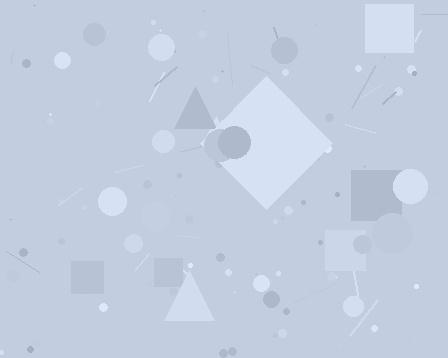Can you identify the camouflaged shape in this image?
The camouflaged shape is a diamond.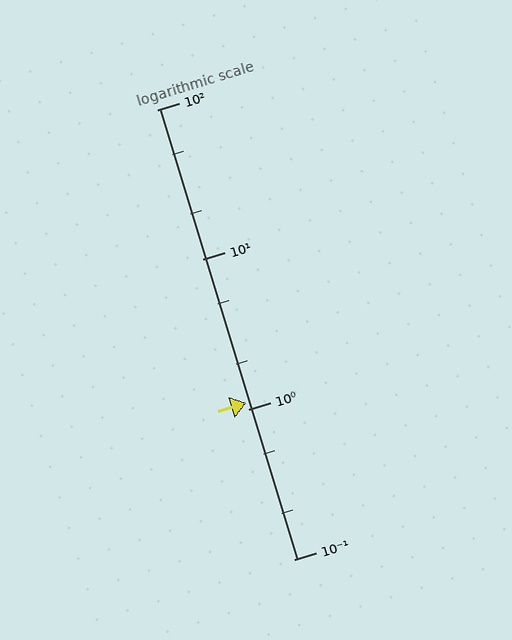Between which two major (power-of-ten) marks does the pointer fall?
The pointer is between 1 and 10.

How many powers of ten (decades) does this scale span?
The scale spans 3 decades, from 0.1 to 100.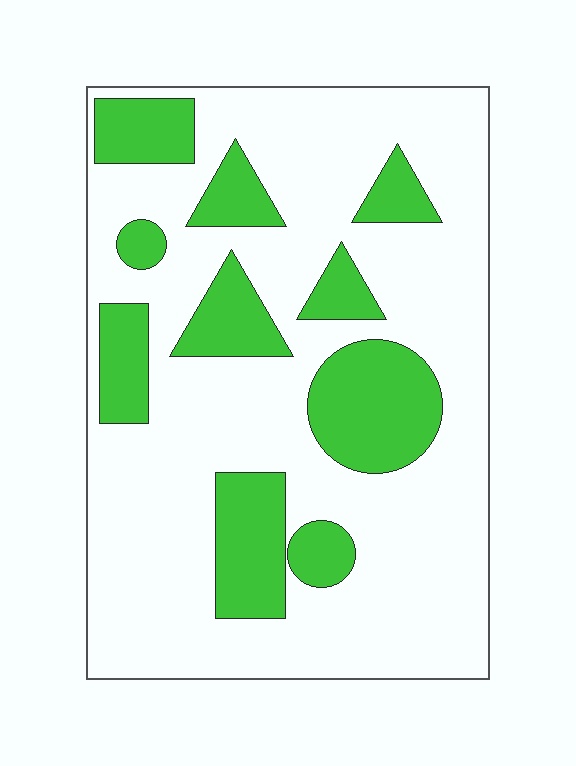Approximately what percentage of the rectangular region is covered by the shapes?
Approximately 25%.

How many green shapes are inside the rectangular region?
10.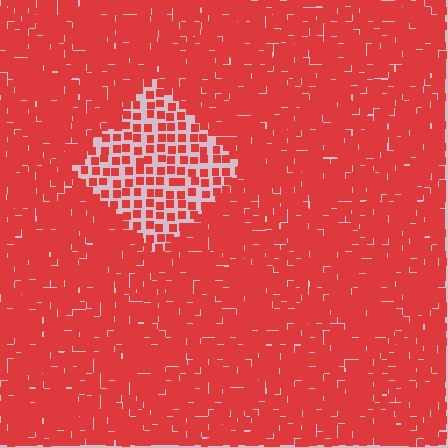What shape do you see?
I see a diamond.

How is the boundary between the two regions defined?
The boundary is defined by a change in element density (approximately 2.4x ratio). All elements are the same color, size, and shape.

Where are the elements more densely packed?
The elements are more densely packed outside the diamond boundary.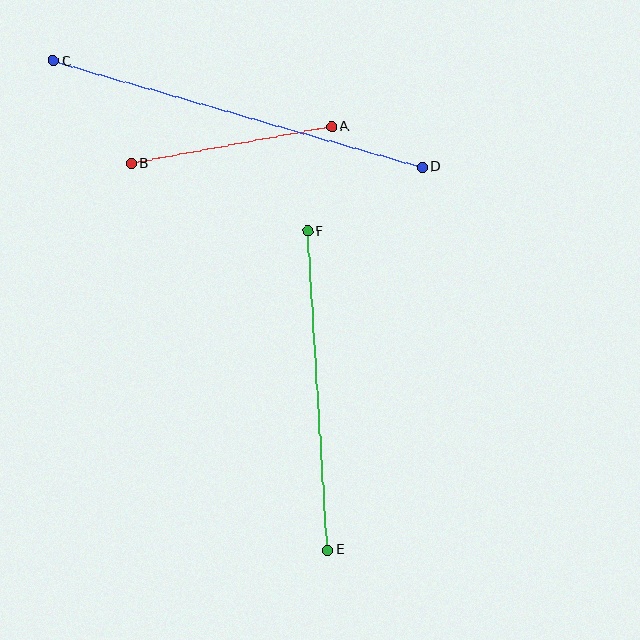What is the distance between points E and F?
The distance is approximately 320 pixels.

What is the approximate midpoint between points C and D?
The midpoint is at approximately (238, 114) pixels.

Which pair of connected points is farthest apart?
Points C and D are farthest apart.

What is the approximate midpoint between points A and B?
The midpoint is at approximately (231, 145) pixels.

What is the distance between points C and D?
The distance is approximately 384 pixels.